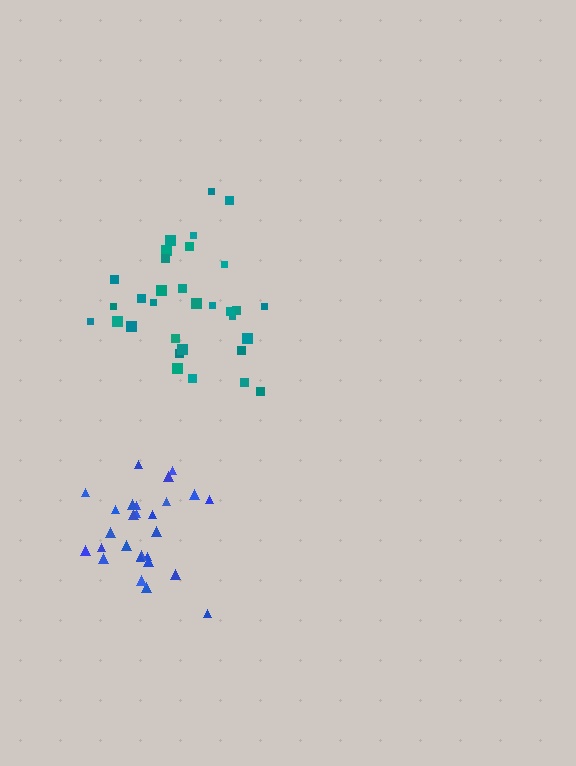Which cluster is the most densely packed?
Blue.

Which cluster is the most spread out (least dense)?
Teal.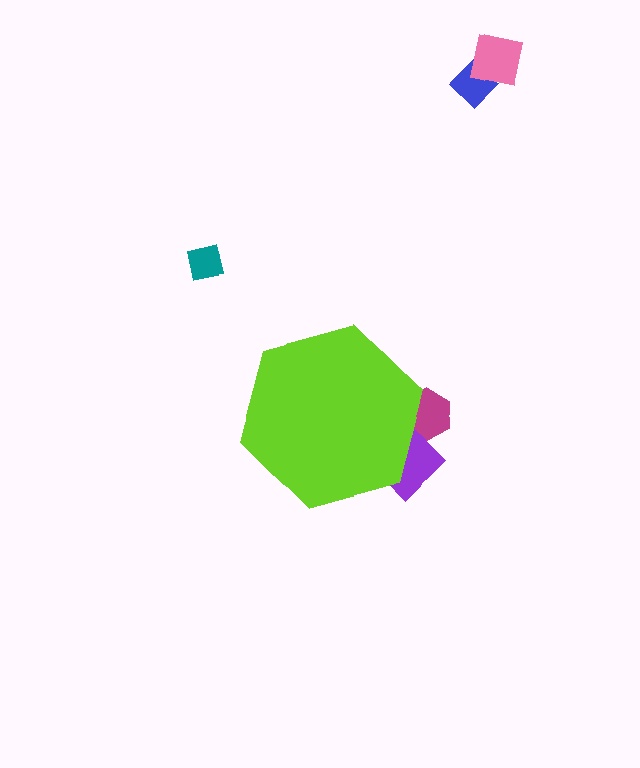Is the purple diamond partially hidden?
Yes, the purple diamond is partially hidden behind the lime hexagon.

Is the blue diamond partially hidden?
No, the blue diamond is fully visible.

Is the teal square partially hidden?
No, the teal square is fully visible.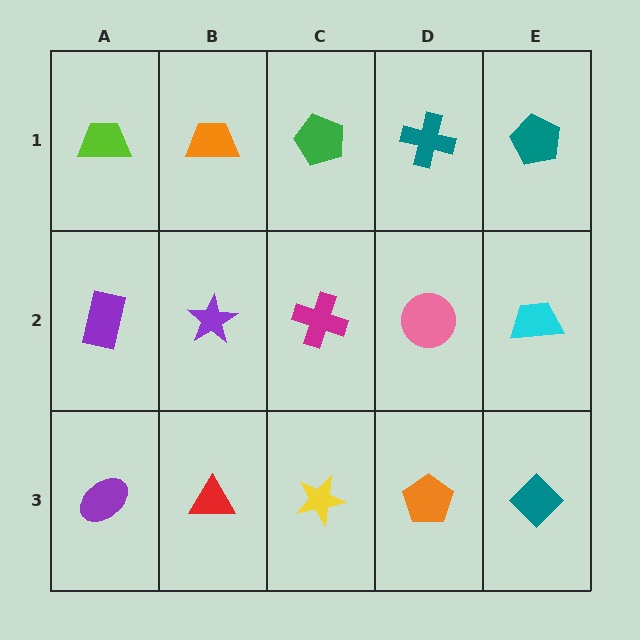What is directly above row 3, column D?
A pink circle.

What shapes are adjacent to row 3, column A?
A purple rectangle (row 2, column A), a red triangle (row 3, column B).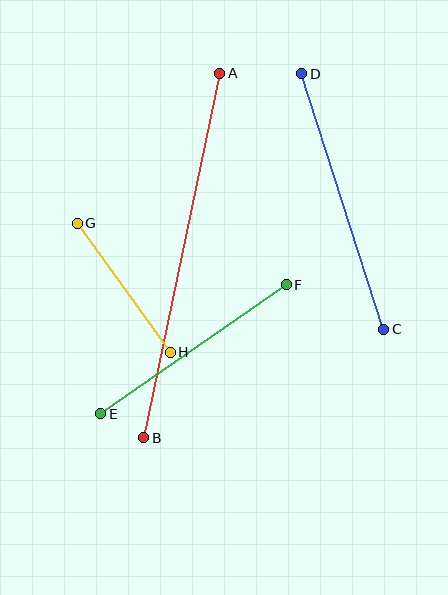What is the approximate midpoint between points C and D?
The midpoint is at approximately (343, 202) pixels.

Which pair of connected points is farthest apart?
Points A and B are farthest apart.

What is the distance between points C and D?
The distance is approximately 268 pixels.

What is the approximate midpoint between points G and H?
The midpoint is at approximately (124, 288) pixels.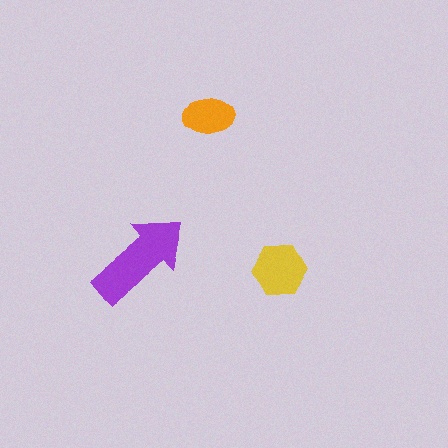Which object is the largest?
The purple arrow.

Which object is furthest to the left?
The purple arrow is leftmost.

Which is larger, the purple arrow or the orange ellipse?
The purple arrow.